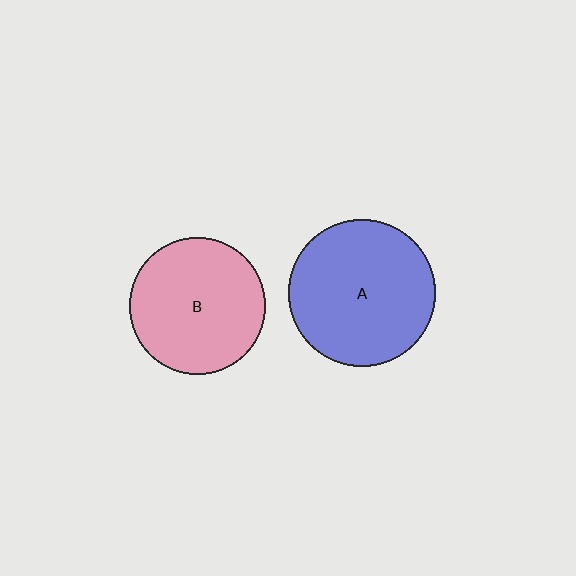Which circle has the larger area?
Circle A (blue).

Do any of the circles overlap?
No, none of the circles overlap.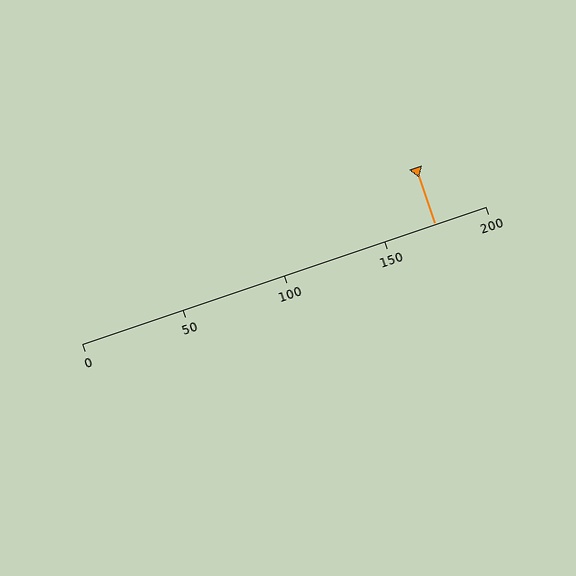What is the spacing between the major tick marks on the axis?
The major ticks are spaced 50 apart.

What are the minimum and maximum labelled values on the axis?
The axis runs from 0 to 200.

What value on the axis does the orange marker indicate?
The marker indicates approximately 175.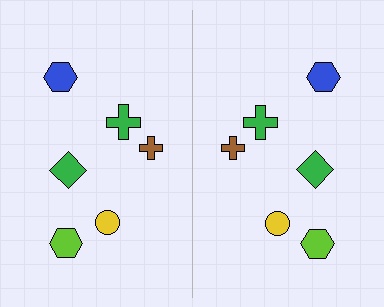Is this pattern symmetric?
Yes, this pattern has bilateral (reflection) symmetry.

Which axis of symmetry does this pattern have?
The pattern has a vertical axis of symmetry running through the center of the image.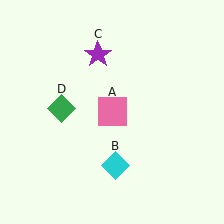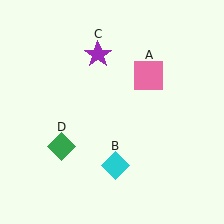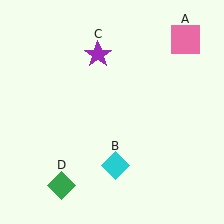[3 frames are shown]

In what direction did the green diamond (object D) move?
The green diamond (object D) moved down.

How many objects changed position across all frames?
2 objects changed position: pink square (object A), green diamond (object D).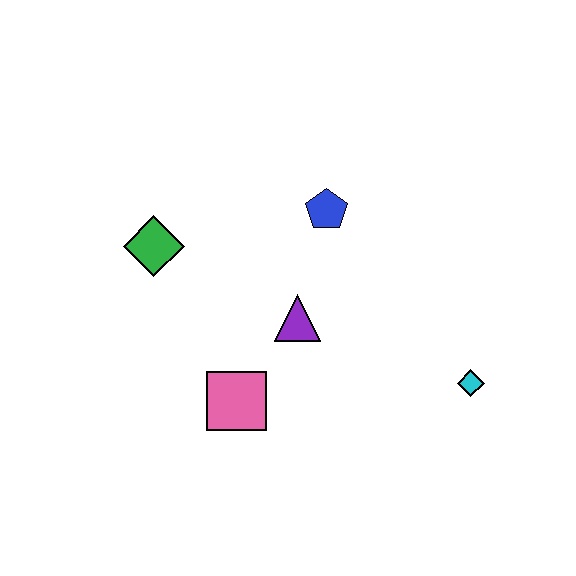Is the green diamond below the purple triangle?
No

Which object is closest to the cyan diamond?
The purple triangle is closest to the cyan diamond.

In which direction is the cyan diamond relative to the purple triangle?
The cyan diamond is to the right of the purple triangle.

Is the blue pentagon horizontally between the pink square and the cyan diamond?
Yes